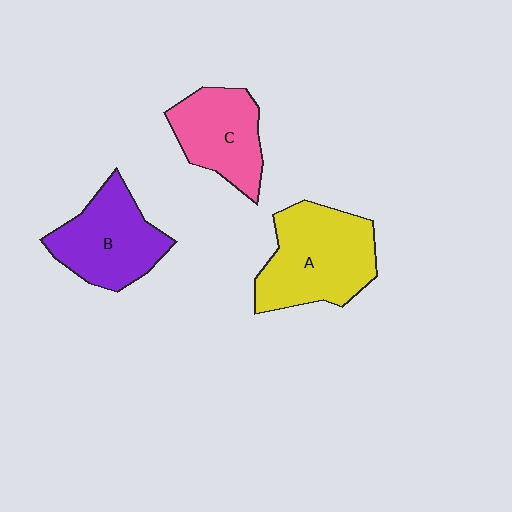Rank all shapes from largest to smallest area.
From largest to smallest: A (yellow), B (purple), C (pink).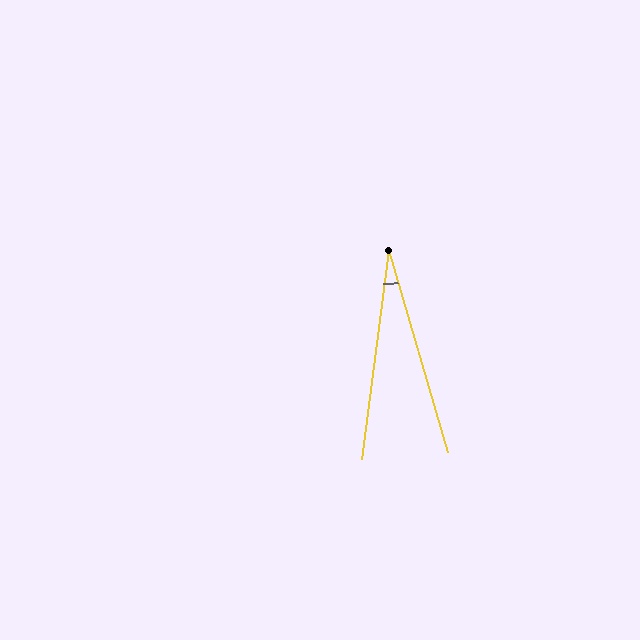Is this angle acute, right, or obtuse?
It is acute.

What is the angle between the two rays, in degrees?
Approximately 24 degrees.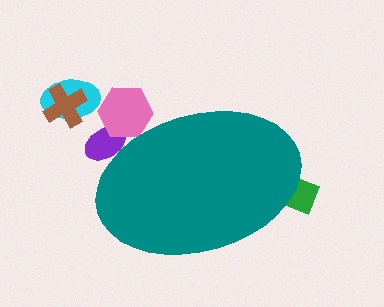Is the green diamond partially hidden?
Yes, the green diamond is partially hidden behind the teal ellipse.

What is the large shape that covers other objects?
A teal ellipse.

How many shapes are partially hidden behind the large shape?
3 shapes are partially hidden.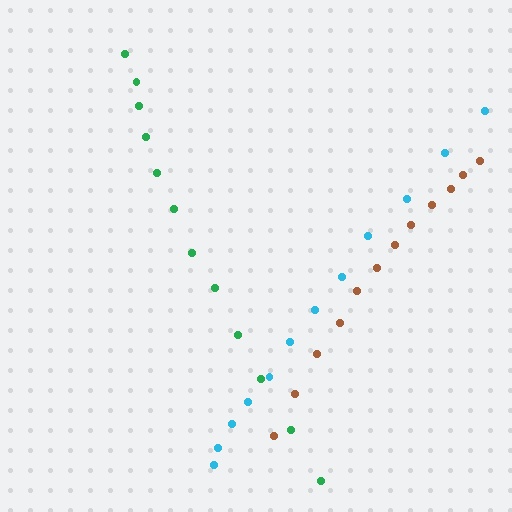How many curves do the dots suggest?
There are 3 distinct paths.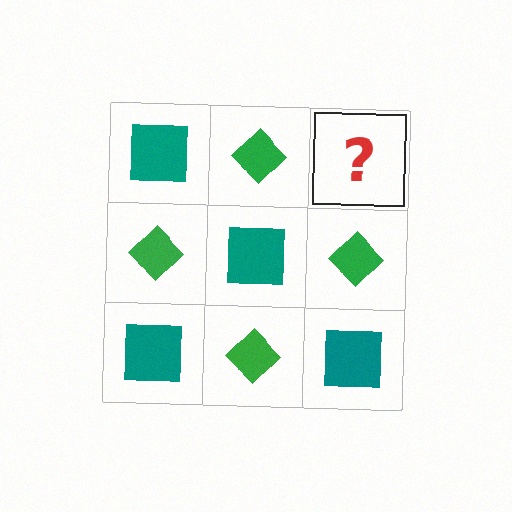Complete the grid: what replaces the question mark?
The question mark should be replaced with a teal square.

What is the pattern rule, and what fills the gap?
The rule is that it alternates teal square and green diamond in a checkerboard pattern. The gap should be filled with a teal square.